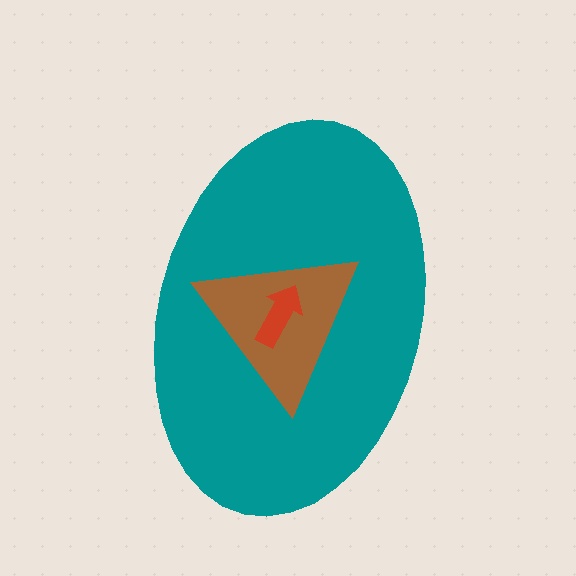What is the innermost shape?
The red arrow.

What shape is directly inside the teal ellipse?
The brown triangle.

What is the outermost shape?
The teal ellipse.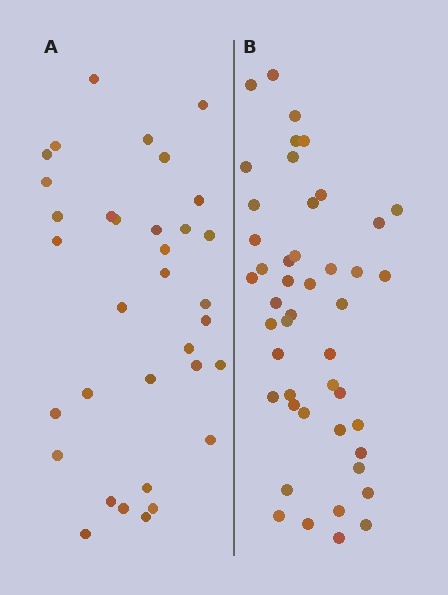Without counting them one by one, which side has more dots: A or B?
Region B (the right region) has more dots.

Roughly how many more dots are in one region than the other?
Region B has roughly 12 or so more dots than region A.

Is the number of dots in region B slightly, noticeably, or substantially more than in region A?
Region B has noticeably more, but not dramatically so. The ratio is roughly 1.4 to 1.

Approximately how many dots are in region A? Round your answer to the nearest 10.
About 30 dots. (The exact count is 34, which rounds to 30.)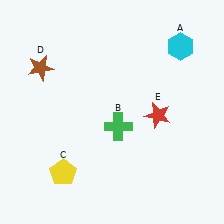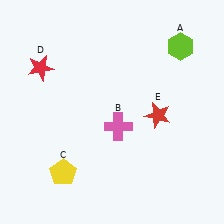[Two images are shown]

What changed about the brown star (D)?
In Image 1, D is brown. In Image 2, it changed to red.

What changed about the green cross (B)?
In Image 1, B is green. In Image 2, it changed to pink.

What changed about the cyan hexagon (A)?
In Image 1, A is cyan. In Image 2, it changed to lime.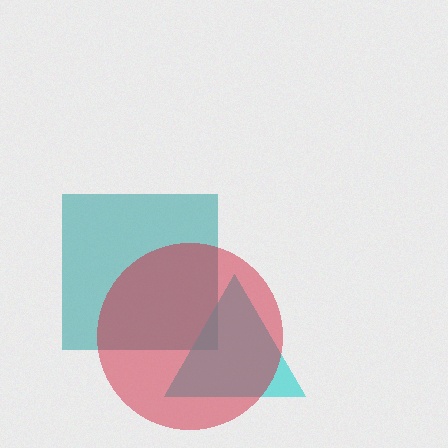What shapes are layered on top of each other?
The layered shapes are: a teal square, a cyan triangle, a red circle.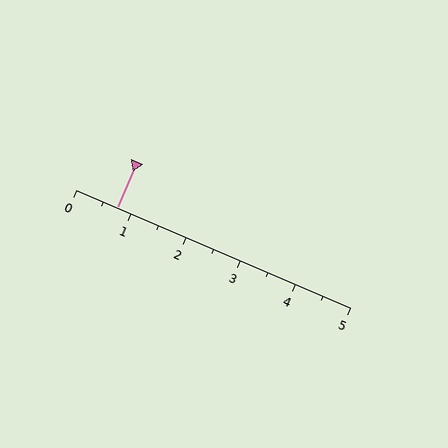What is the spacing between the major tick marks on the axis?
The major ticks are spaced 1 apart.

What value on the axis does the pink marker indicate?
The marker indicates approximately 0.8.